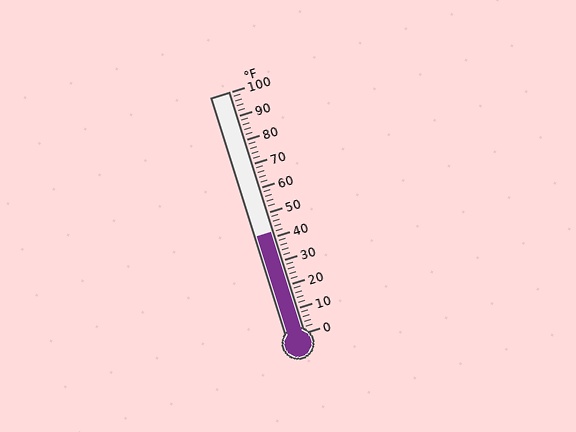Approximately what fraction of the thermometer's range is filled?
The thermometer is filled to approximately 40% of its range.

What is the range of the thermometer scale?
The thermometer scale ranges from 0°F to 100°F.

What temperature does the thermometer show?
The thermometer shows approximately 42°F.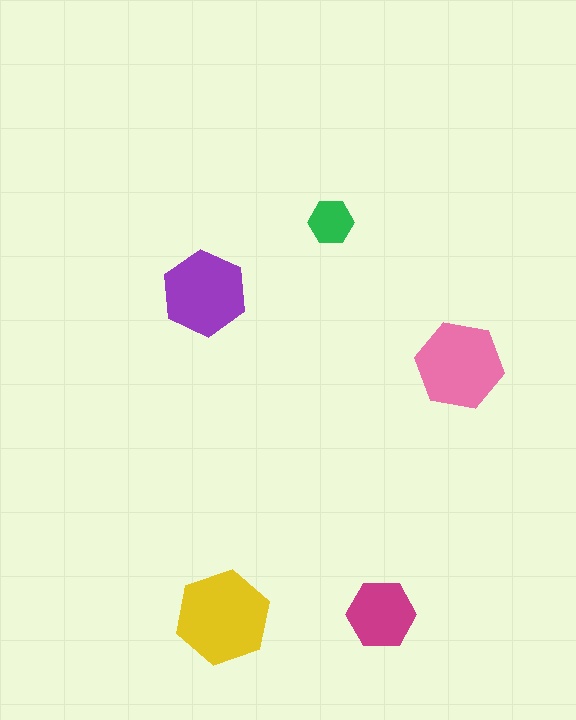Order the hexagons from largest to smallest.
the yellow one, the pink one, the purple one, the magenta one, the green one.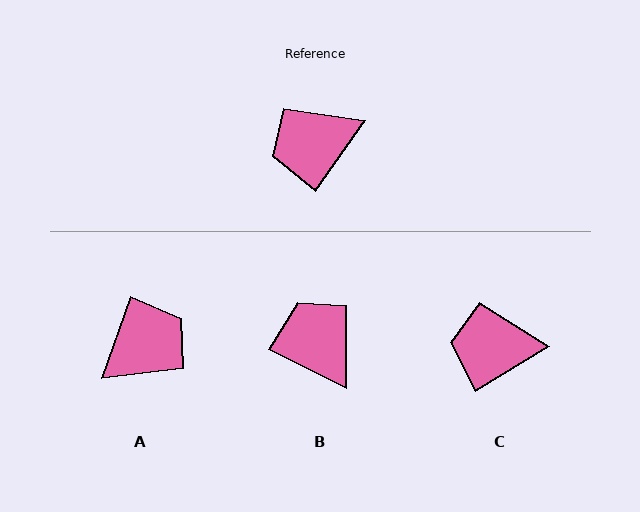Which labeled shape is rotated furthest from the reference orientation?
A, about 165 degrees away.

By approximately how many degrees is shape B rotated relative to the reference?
Approximately 82 degrees clockwise.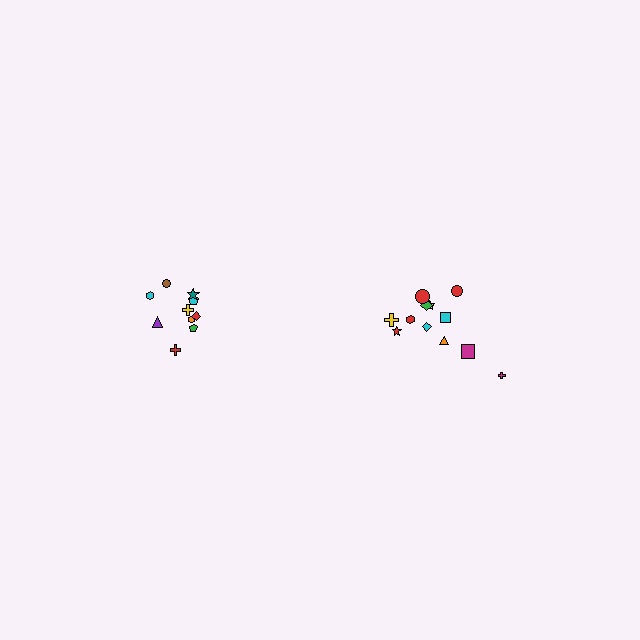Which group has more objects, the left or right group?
The right group.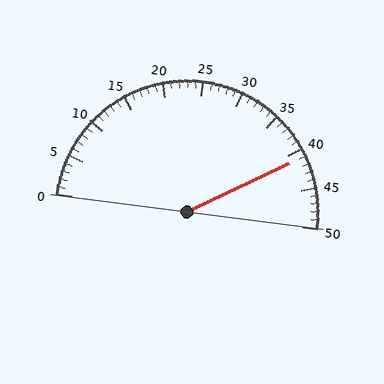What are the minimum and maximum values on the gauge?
The gauge ranges from 0 to 50.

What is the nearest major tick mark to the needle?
The nearest major tick mark is 40.